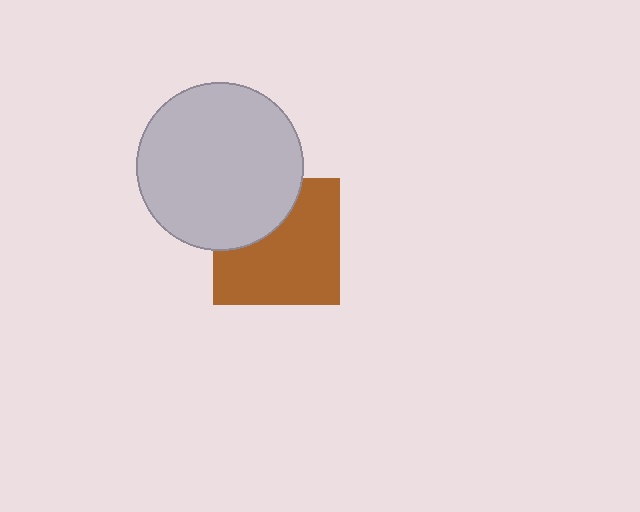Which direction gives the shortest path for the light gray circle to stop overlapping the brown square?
Moving up gives the shortest separation.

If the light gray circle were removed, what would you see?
You would see the complete brown square.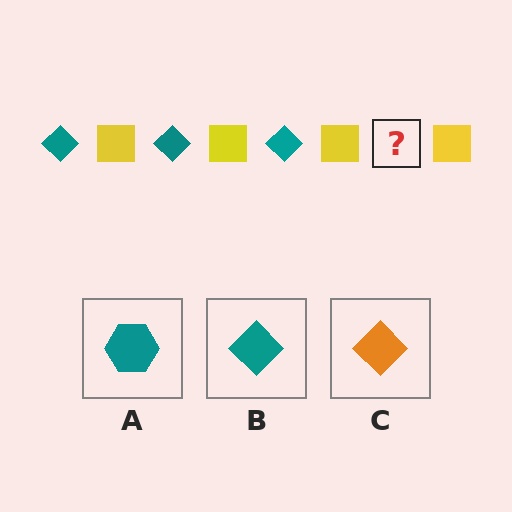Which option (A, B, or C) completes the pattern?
B.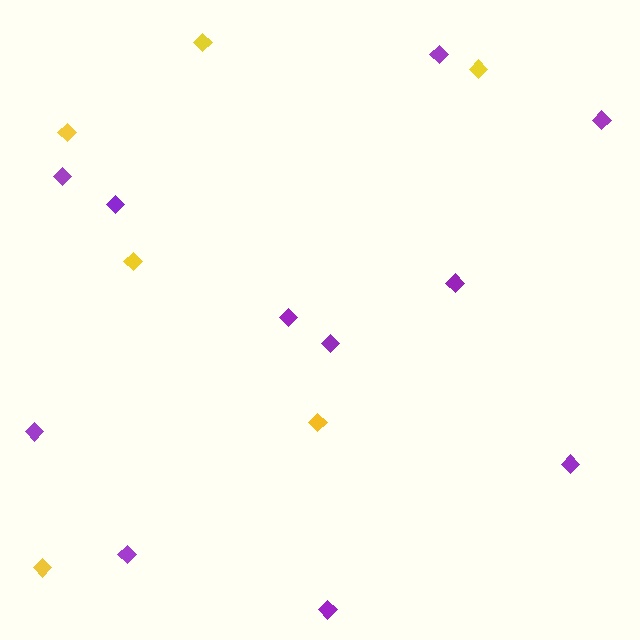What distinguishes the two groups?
There are 2 groups: one group of yellow diamonds (6) and one group of purple diamonds (11).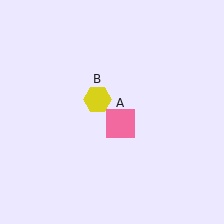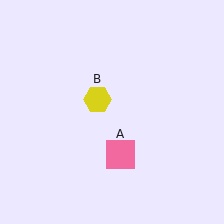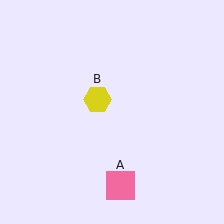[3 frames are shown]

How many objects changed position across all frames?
1 object changed position: pink square (object A).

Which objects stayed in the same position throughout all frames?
Yellow hexagon (object B) remained stationary.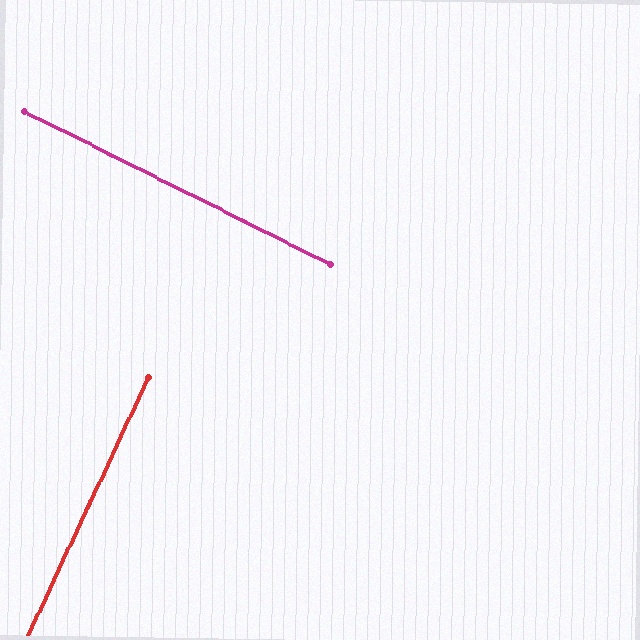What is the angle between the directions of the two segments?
Approximately 89 degrees.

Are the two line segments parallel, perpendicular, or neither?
Perpendicular — they meet at approximately 89°.